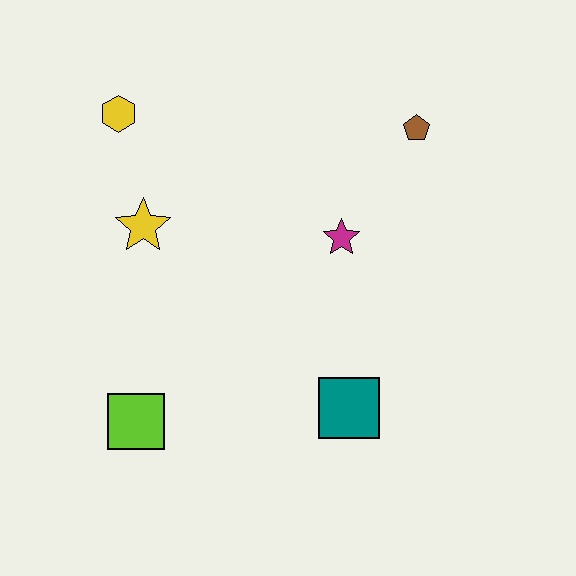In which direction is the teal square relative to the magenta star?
The teal square is below the magenta star.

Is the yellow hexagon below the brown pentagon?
No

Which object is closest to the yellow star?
The yellow hexagon is closest to the yellow star.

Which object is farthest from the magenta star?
The lime square is farthest from the magenta star.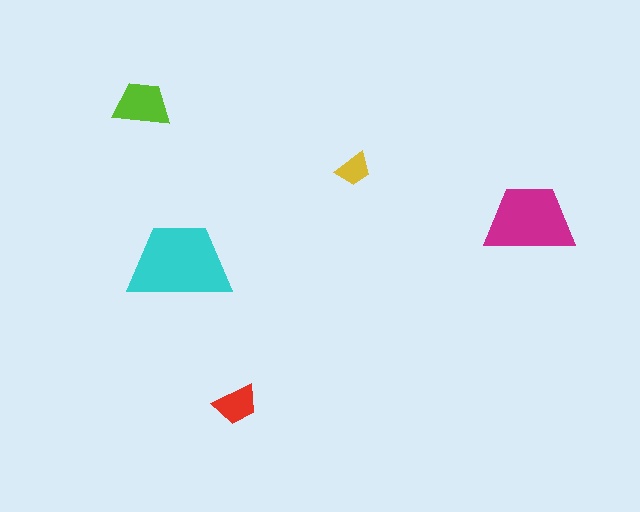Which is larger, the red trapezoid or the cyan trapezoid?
The cyan one.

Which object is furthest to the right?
The magenta trapezoid is rightmost.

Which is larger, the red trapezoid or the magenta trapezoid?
The magenta one.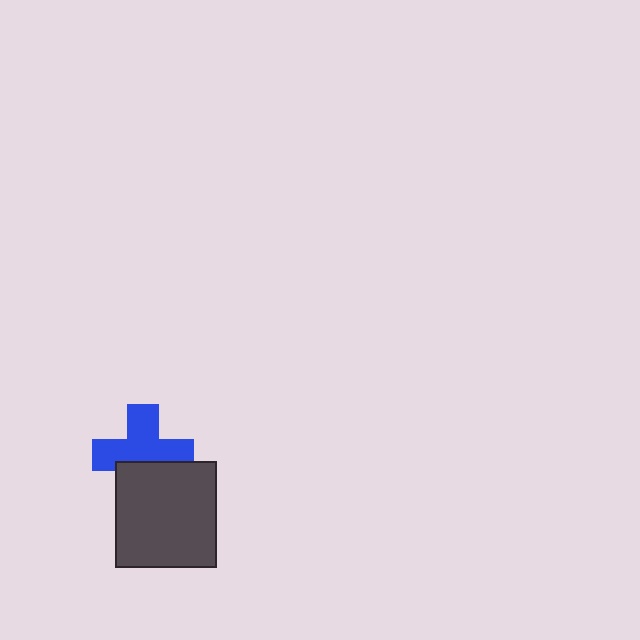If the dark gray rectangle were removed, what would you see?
You would see the complete blue cross.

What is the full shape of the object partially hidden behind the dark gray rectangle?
The partially hidden object is a blue cross.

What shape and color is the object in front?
The object in front is a dark gray rectangle.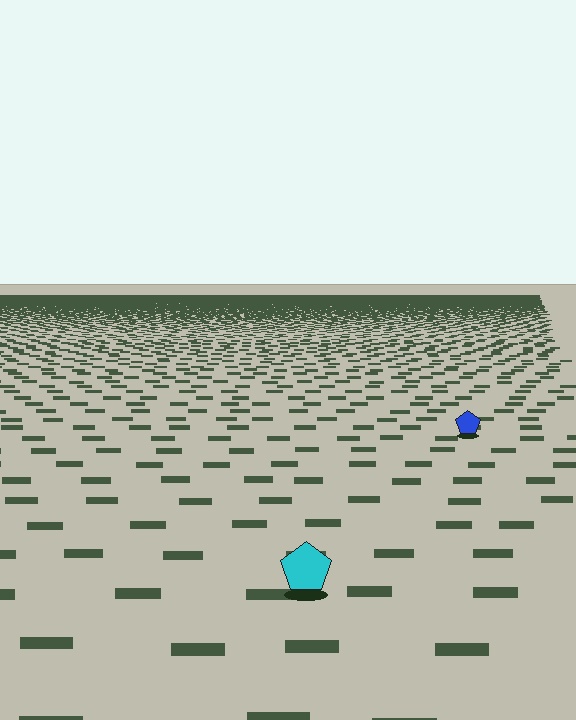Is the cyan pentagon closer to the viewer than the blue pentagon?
Yes. The cyan pentagon is closer — you can tell from the texture gradient: the ground texture is coarser near it.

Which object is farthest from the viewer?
The blue pentagon is farthest from the viewer. It appears smaller and the ground texture around it is denser.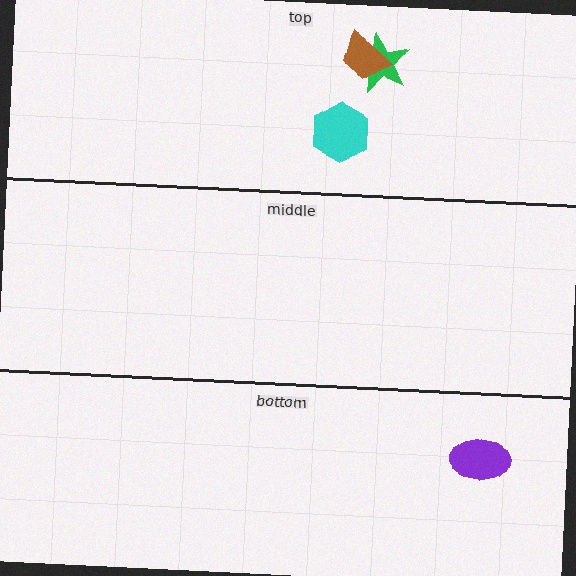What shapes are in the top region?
The green star, the brown trapezoid, the cyan hexagon.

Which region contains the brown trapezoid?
The top region.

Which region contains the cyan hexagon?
The top region.